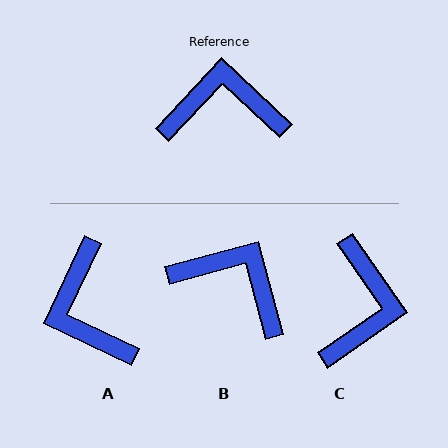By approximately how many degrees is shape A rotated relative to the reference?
Approximately 108 degrees counter-clockwise.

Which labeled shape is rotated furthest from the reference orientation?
A, about 108 degrees away.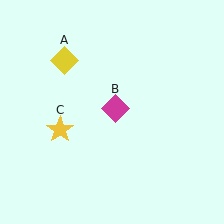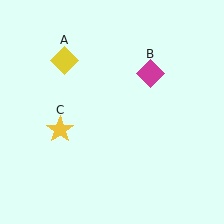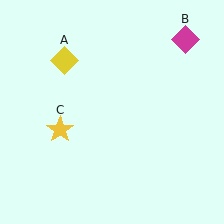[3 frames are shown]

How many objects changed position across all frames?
1 object changed position: magenta diamond (object B).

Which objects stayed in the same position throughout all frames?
Yellow diamond (object A) and yellow star (object C) remained stationary.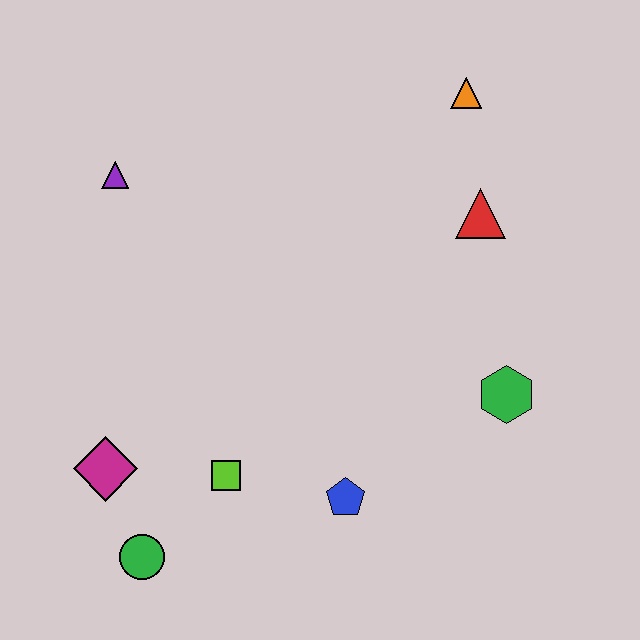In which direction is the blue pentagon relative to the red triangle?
The blue pentagon is below the red triangle.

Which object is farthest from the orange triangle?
The green circle is farthest from the orange triangle.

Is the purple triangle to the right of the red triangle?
No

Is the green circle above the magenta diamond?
No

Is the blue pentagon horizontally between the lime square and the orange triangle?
Yes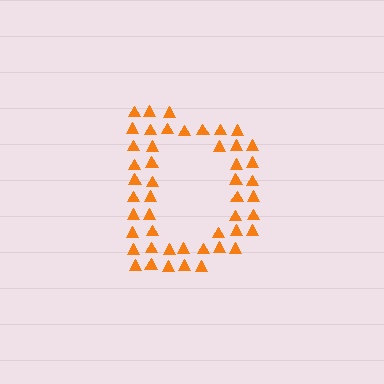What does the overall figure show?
The overall figure shows the letter D.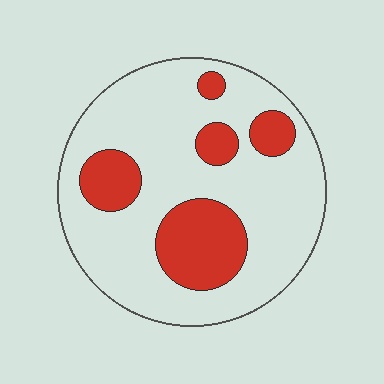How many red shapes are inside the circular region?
5.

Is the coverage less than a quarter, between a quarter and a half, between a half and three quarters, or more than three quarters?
Less than a quarter.